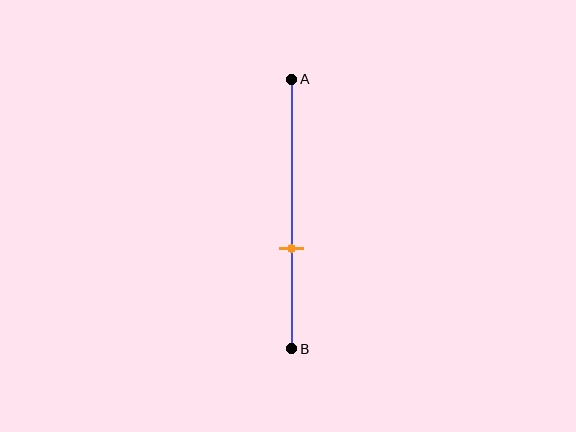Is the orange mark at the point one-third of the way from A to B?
No, the mark is at about 65% from A, not at the 33% one-third point.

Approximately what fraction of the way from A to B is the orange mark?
The orange mark is approximately 65% of the way from A to B.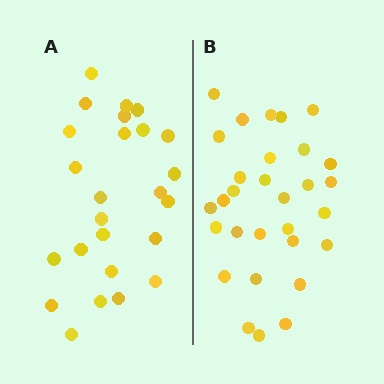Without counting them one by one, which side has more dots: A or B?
Region B (the right region) has more dots.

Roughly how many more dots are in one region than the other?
Region B has about 5 more dots than region A.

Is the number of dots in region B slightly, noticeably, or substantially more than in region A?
Region B has only slightly more — the two regions are fairly close. The ratio is roughly 1.2 to 1.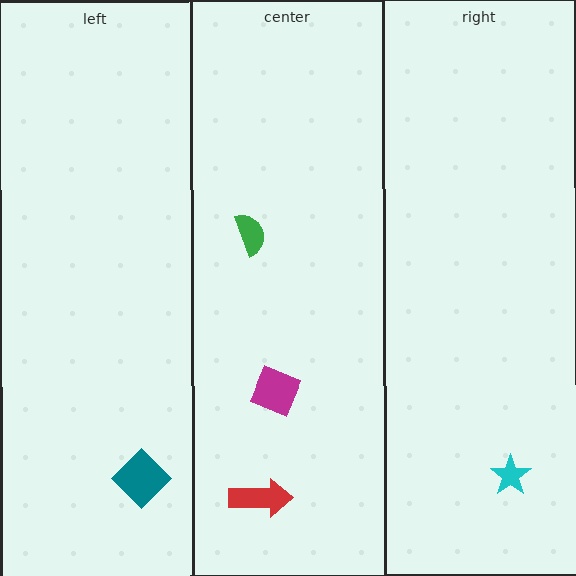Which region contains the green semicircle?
The center region.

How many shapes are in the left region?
1.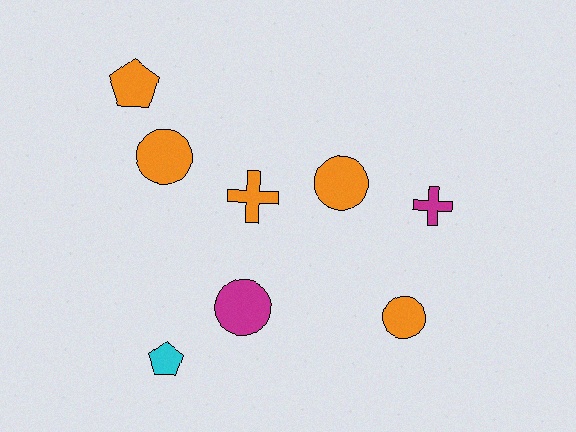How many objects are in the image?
There are 8 objects.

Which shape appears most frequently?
Circle, with 4 objects.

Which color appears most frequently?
Orange, with 5 objects.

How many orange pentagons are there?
There is 1 orange pentagon.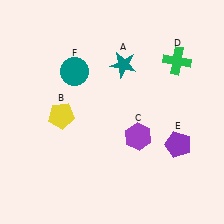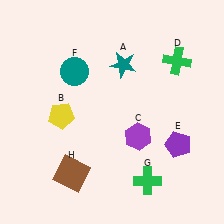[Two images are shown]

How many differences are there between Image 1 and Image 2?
There are 2 differences between the two images.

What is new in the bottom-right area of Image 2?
A green cross (G) was added in the bottom-right area of Image 2.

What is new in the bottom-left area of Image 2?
A brown square (H) was added in the bottom-left area of Image 2.